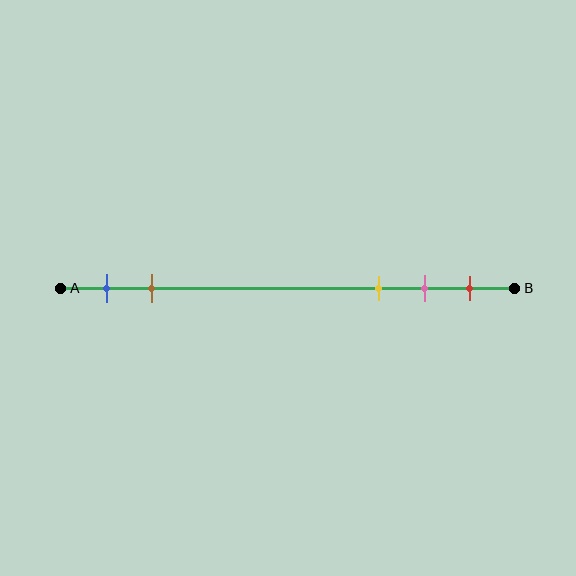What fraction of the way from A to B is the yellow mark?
The yellow mark is approximately 70% (0.7) of the way from A to B.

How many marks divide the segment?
There are 5 marks dividing the segment.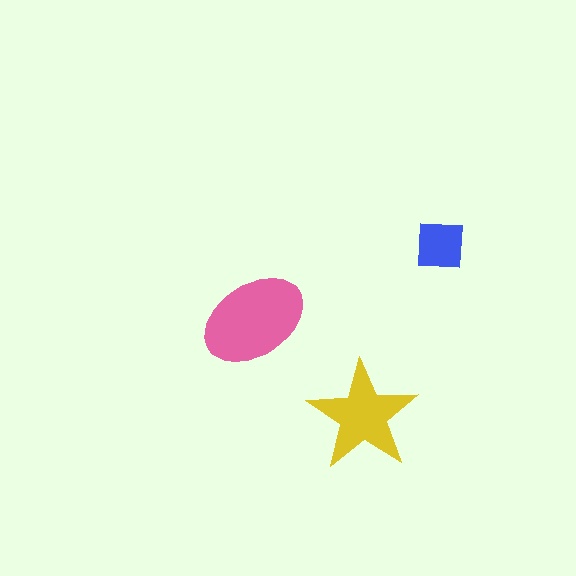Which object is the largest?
The pink ellipse.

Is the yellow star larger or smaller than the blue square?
Larger.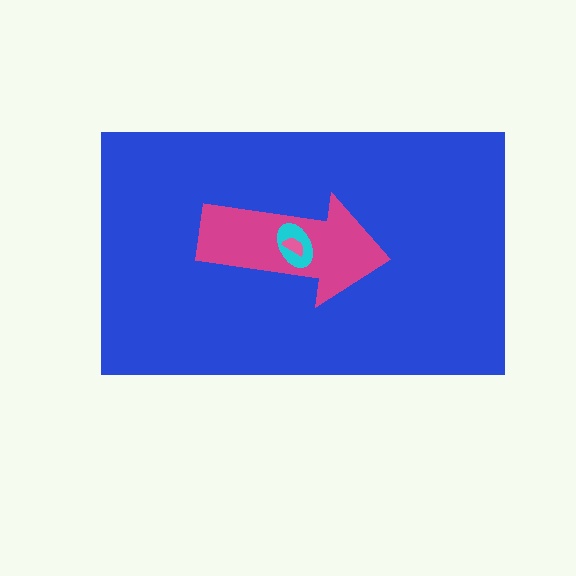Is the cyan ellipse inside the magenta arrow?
Yes.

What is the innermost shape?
The pink semicircle.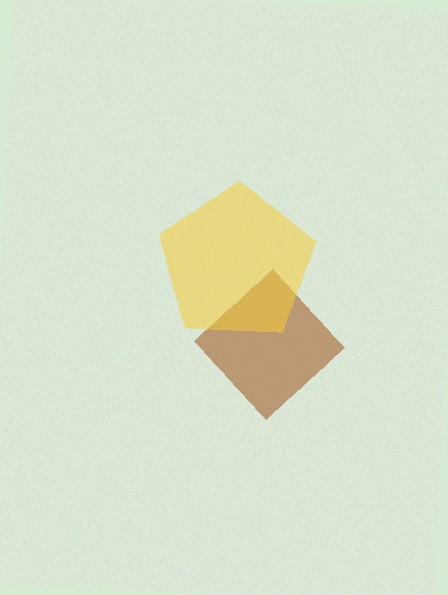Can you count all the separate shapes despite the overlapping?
Yes, there are 2 separate shapes.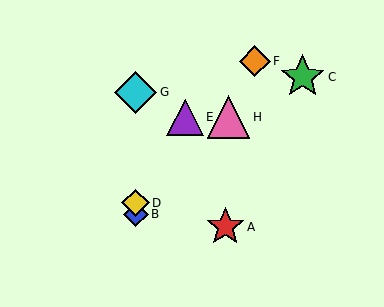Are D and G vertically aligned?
Yes, both are at x≈136.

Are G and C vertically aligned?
No, G is at x≈136 and C is at x≈303.